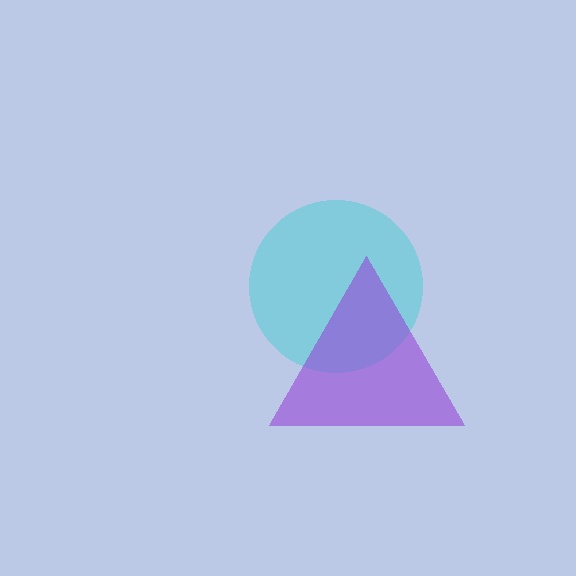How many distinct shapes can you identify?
There are 2 distinct shapes: a cyan circle, a purple triangle.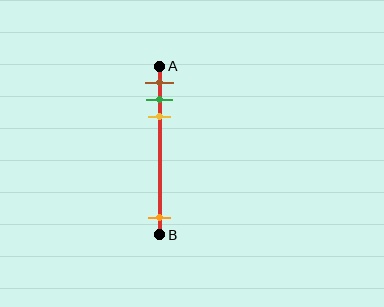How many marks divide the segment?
There are 4 marks dividing the segment.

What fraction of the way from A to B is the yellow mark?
The yellow mark is approximately 30% (0.3) of the way from A to B.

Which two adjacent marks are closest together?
The green and yellow marks are the closest adjacent pair.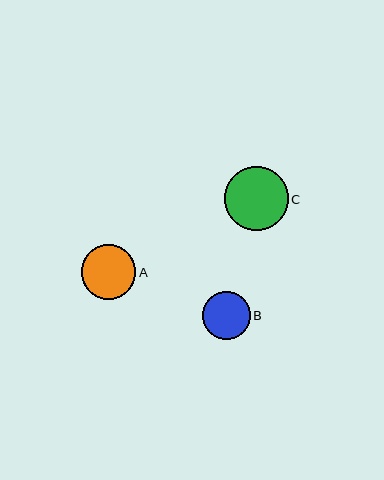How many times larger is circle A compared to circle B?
Circle A is approximately 1.1 times the size of circle B.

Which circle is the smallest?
Circle B is the smallest with a size of approximately 48 pixels.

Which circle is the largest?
Circle C is the largest with a size of approximately 63 pixels.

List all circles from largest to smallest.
From largest to smallest: C, A, B.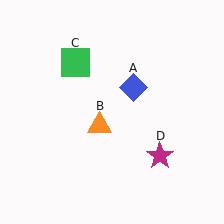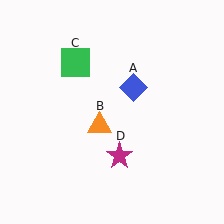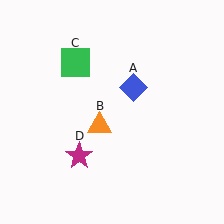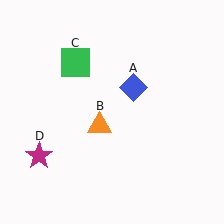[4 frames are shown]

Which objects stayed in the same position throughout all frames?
Blue diamond (object A) and orange triangle (object B) and green square (object C) remained stationary.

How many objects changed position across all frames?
1 object changed position: magenta star (object D).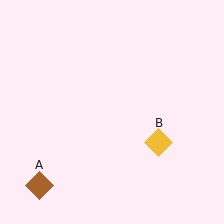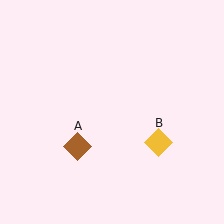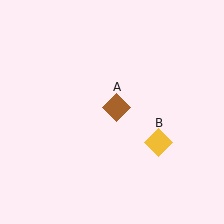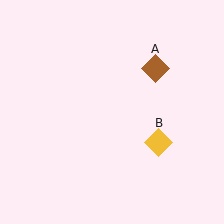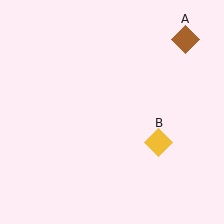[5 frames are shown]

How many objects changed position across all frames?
1 object changed position: brown diamond (object A).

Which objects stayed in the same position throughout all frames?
Yellow diamond (object B) remained stationary.